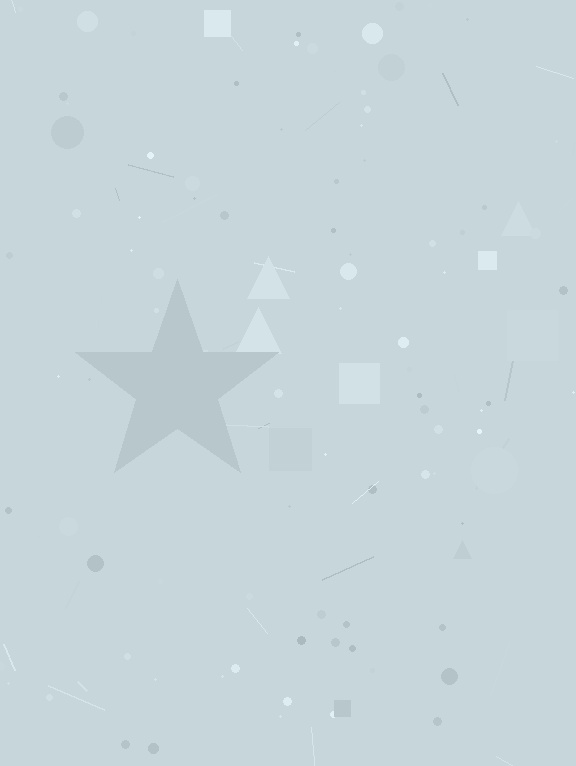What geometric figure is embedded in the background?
A star is embedded in the background.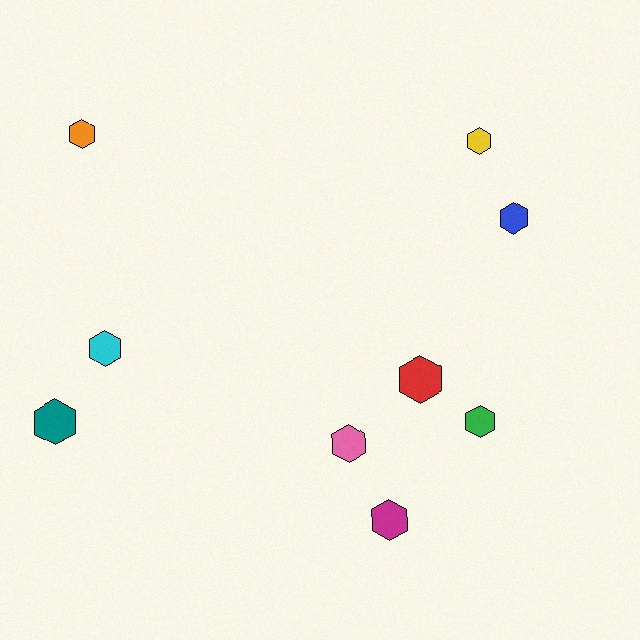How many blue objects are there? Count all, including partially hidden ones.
There is 1 blue object.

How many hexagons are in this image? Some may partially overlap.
There are 9 hexagons.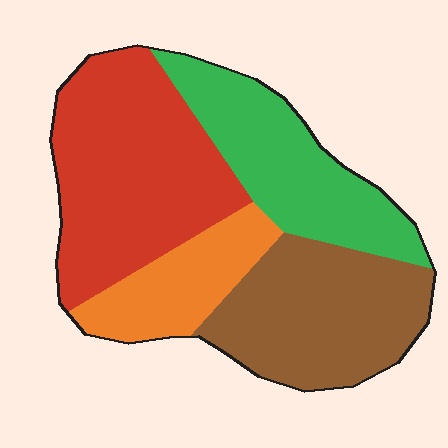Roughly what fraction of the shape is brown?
Brown takes up about one quarter (1/4) of the shape.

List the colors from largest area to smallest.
From largest to smallest: red, brown, green, orange.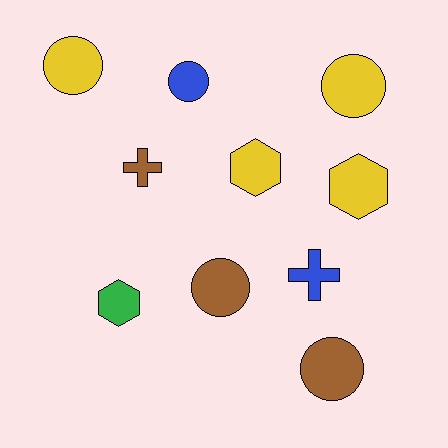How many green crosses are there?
There are no green crosses.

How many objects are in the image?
There are 10 objects.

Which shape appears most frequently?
Circle, with 5 objects.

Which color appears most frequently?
Yellow, with 4 objects.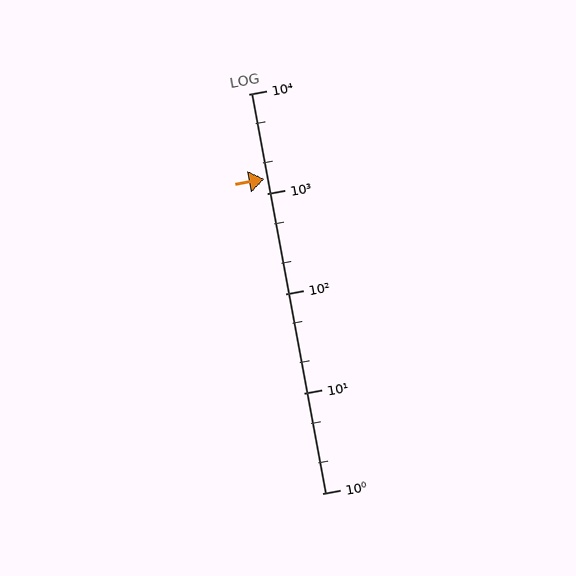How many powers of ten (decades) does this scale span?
The scale spans 4 decades, from 1 to 10000.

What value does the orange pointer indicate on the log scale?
The pointer indicates approximately 1400.